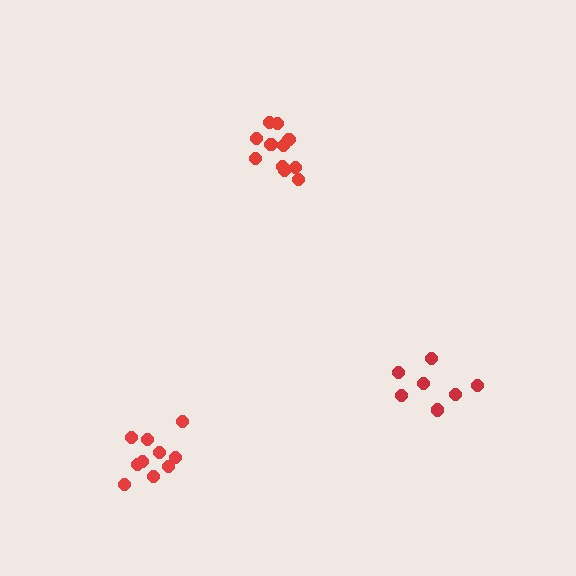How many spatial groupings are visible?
There are 3 spatial groupings.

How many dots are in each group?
Group 1: 11 dots, Group 2: 7 dots, Group 3: 10 dots (28 total).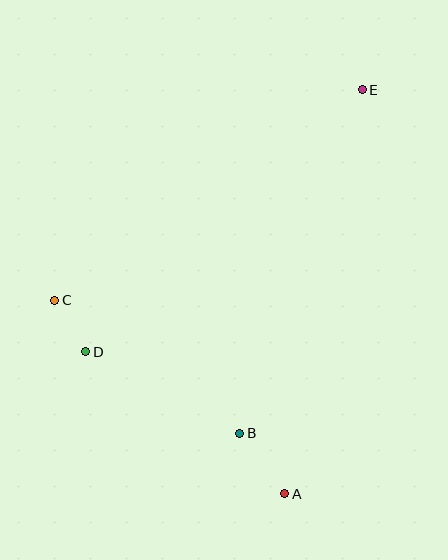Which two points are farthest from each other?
Points A and E are farthest from each other.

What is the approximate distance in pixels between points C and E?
The distance between C and E is approximately 373 pixels.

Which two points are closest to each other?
Points C and D are closest to each other.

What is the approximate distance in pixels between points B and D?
The distance between B and D is approximately 174 pixels.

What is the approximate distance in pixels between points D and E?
The distance between D and E is approximately 381 pixels.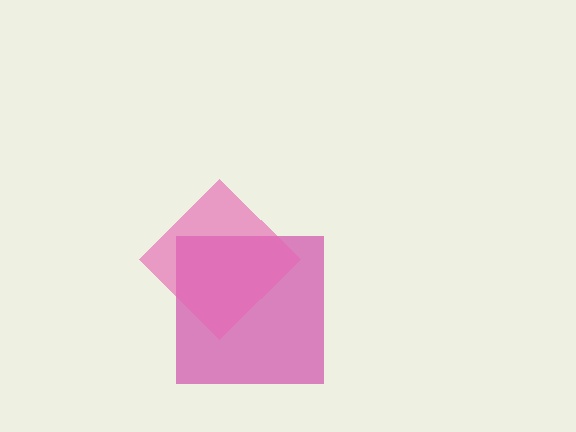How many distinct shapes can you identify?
There are 2 distinct shapes: a magenta square, a pink diamond.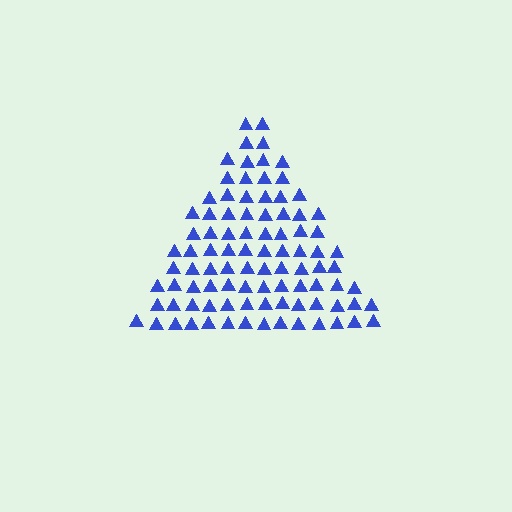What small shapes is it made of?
It is made of small triangles.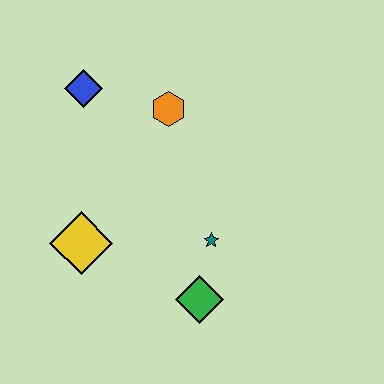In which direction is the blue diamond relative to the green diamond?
The blue diamond is above the green diamond.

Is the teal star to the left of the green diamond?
No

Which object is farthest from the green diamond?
The blue diamond is farthest from the green diamond.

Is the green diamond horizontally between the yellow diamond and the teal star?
Yes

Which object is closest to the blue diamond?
The orange hexagon is closest to the blue diamond.